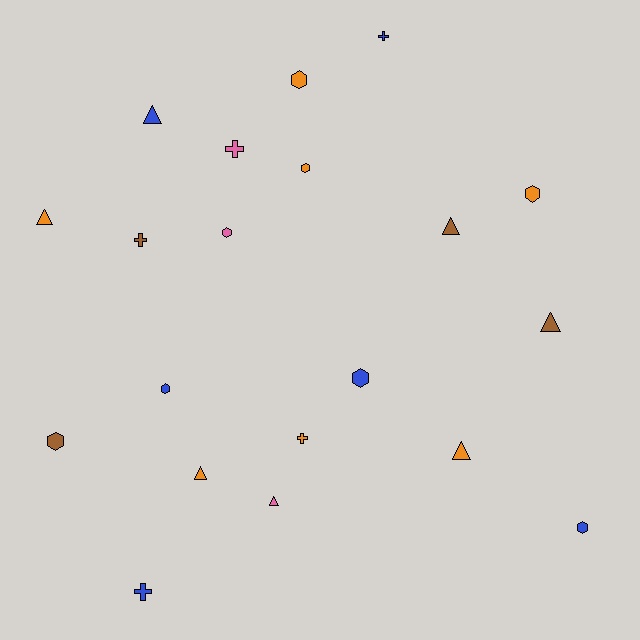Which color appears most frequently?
Orange, with 7 objects.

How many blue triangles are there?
There is 1 blue triangle.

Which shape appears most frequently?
Hexagon, with 8 objects.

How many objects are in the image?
There are 20 objects.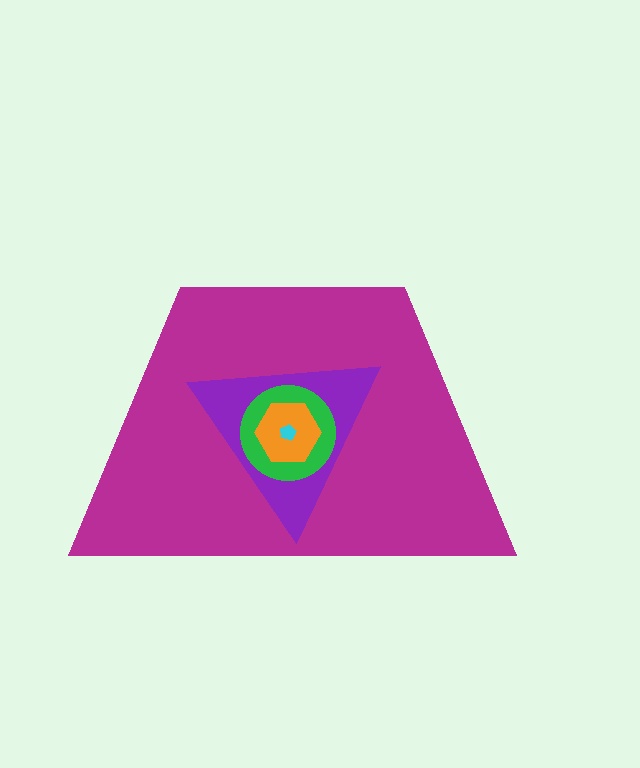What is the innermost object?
The cyan pentagon.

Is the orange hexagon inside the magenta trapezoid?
Yes.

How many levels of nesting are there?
5.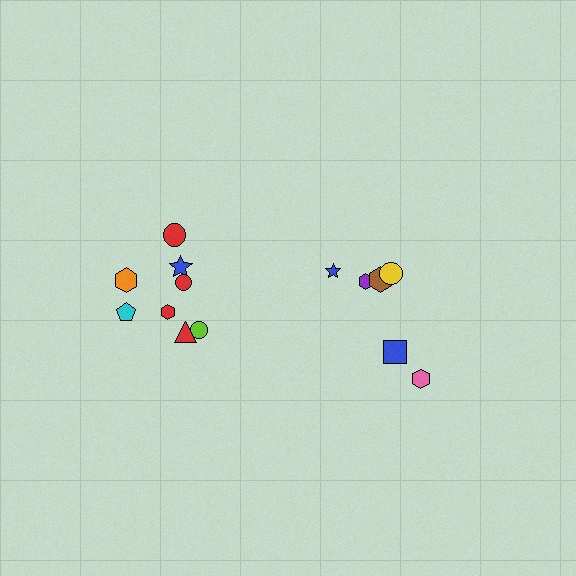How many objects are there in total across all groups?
There are 14 objects.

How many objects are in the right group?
There are 6 objects.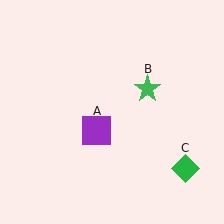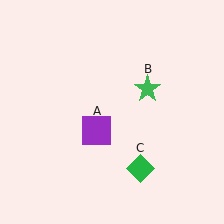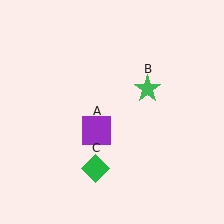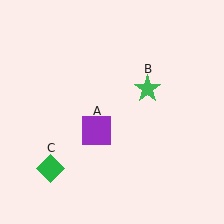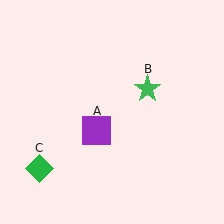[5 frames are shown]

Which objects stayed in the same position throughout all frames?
Purple square (object A) and green star (object B) remained stationary.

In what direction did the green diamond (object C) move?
The green diamond (object C) moved left.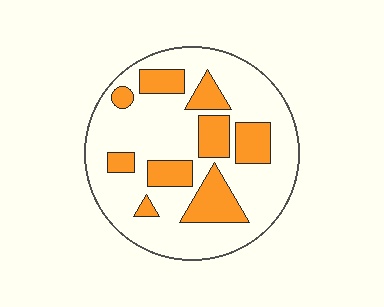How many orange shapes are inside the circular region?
9.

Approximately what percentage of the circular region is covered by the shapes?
Approximately 25%.